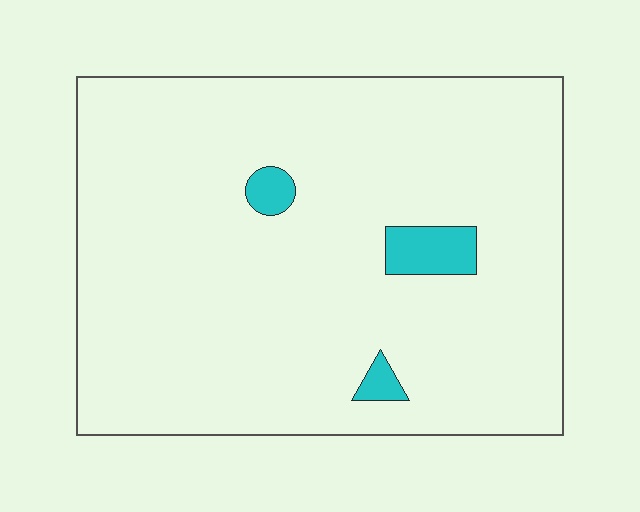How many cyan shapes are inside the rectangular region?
3.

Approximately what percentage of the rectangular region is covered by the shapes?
Approximately 5%.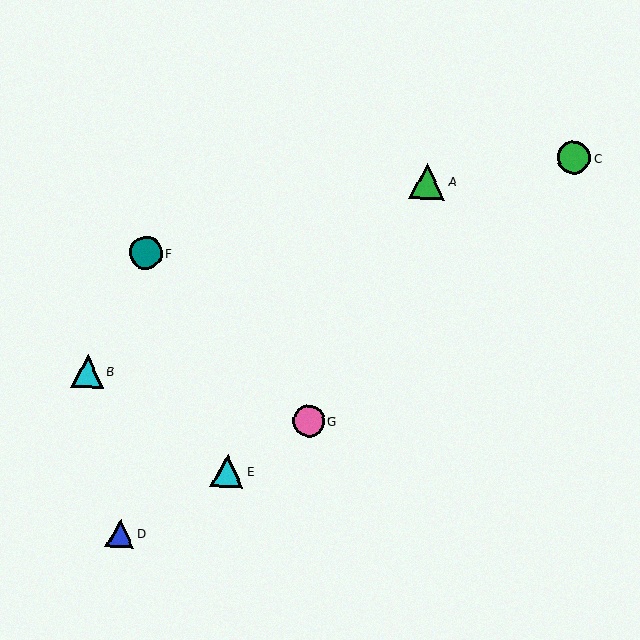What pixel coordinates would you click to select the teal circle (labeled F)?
Click at (146, 253) to select the teal circle F.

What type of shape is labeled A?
Shape A is a green triangle.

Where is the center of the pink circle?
The center of the pink circle is at (309, 421).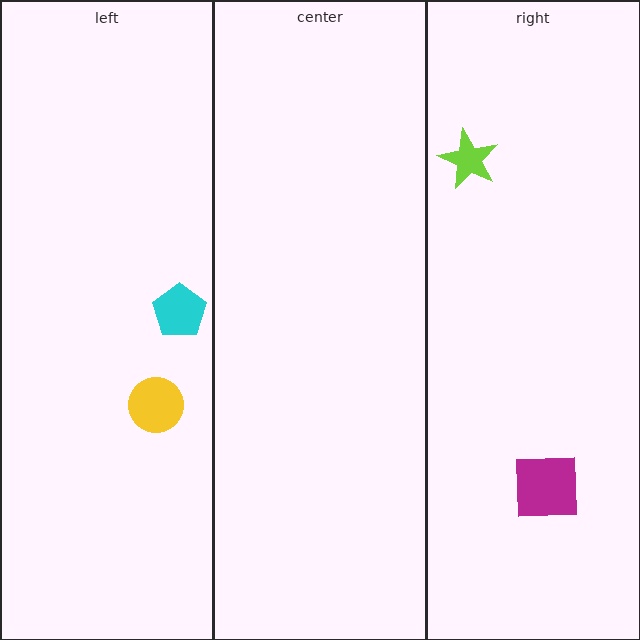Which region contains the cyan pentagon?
The left region.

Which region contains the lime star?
The right region.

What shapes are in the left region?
The yellow circle, the cyan pentagon.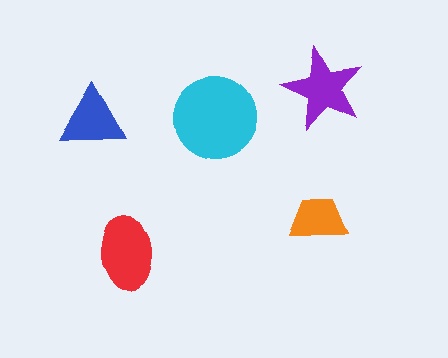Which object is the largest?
The cyan circle.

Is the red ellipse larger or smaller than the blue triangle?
Larger.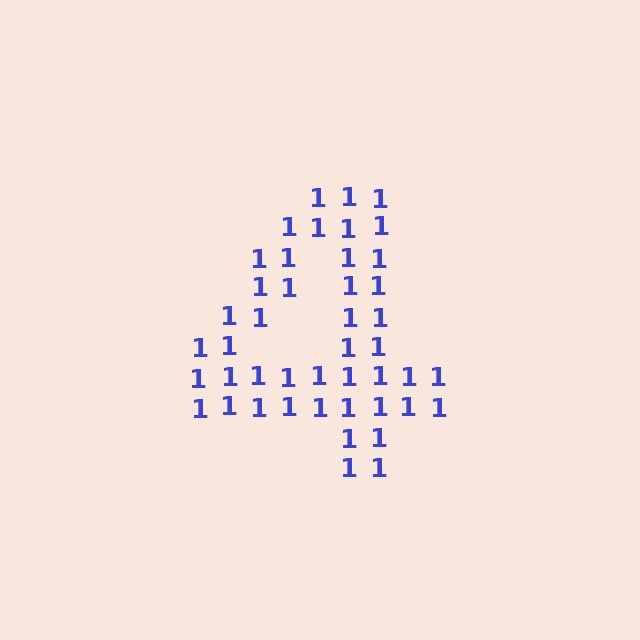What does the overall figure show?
The overall figure shows the digit 4.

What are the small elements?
The small elements are digit 1's.